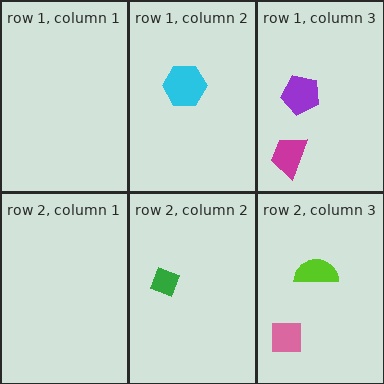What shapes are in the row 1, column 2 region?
The cyan hexagon.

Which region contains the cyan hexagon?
The row 1, column 2 region.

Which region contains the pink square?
The row 2, column 3 region.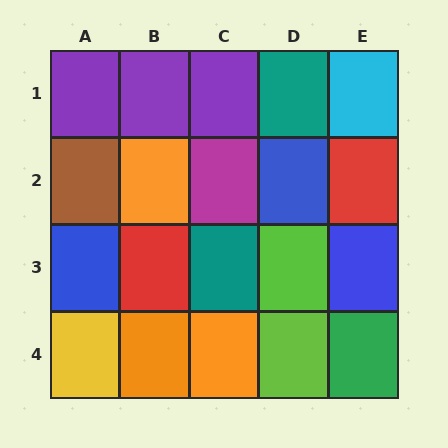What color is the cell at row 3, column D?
Lime.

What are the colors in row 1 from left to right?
Purple, purple, purple, teal, cyan.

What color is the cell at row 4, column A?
Yellow.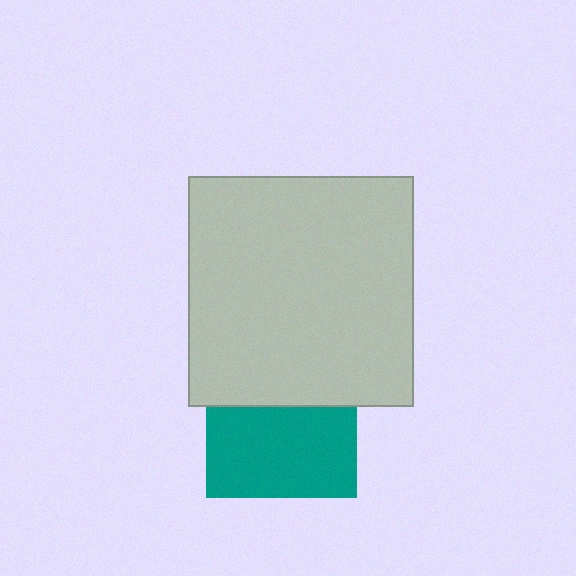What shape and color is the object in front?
The object in front is a light gray rectangle.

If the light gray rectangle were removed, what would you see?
You would see the complete teal square.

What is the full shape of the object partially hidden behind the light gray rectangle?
The partially hidden object is a teal square.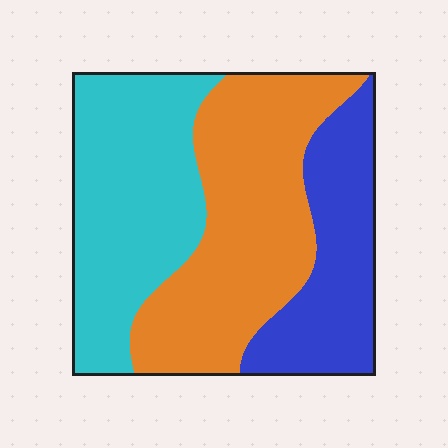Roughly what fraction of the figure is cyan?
Cyan covers 36% of the figure.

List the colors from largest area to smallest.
From largest to smallest: orange, cyan, blue.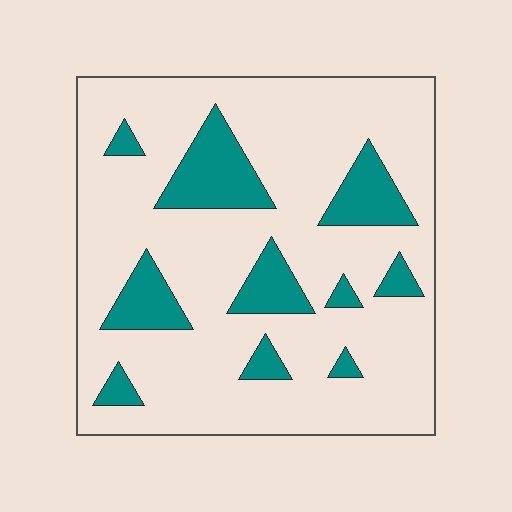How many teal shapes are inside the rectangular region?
10.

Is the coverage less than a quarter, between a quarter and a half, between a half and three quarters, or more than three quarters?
Less than a quarter.